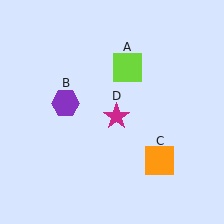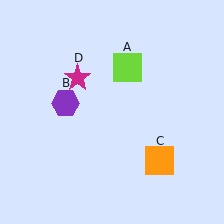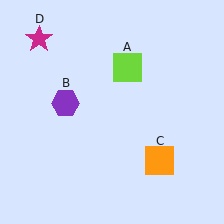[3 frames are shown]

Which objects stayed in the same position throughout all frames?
Lime square (object A) and purple hexagon (object B) and orange square (object C) remained stationary.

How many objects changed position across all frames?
1 object changed position: magenta star (object D).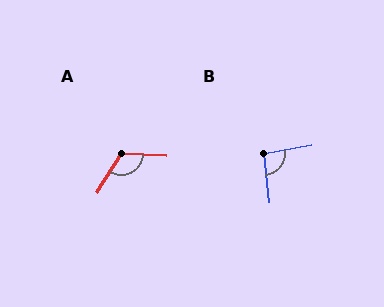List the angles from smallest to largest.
B (94°), A (119°).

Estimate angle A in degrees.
Approximately 119 degrees.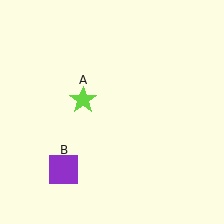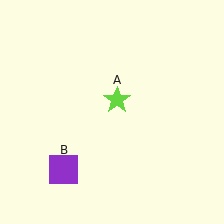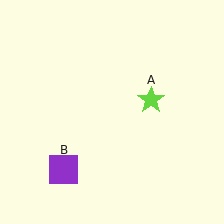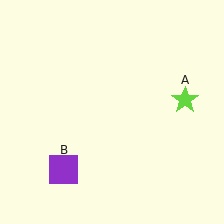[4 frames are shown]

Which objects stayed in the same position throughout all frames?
Purple square (object B) remained stationary.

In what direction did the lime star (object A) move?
The lime star (object A) moved right.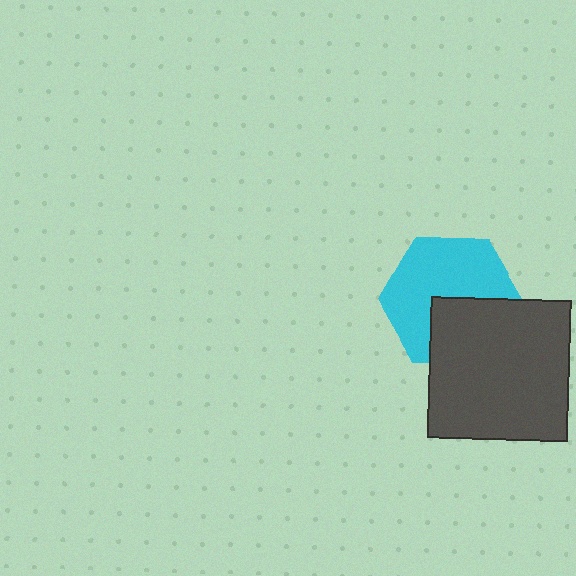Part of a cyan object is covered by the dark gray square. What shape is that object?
It is a hexagon.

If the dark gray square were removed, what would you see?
You would see the complete cyan hexagon.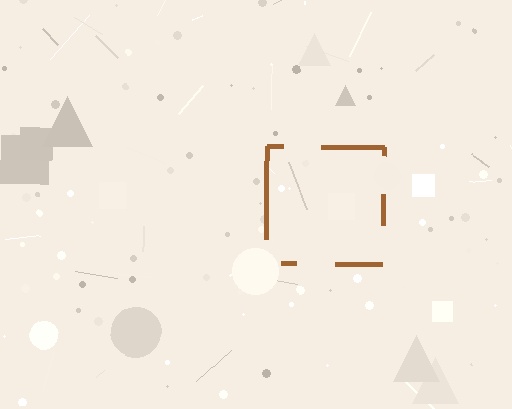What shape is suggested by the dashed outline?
The dashed outline suggests a square.